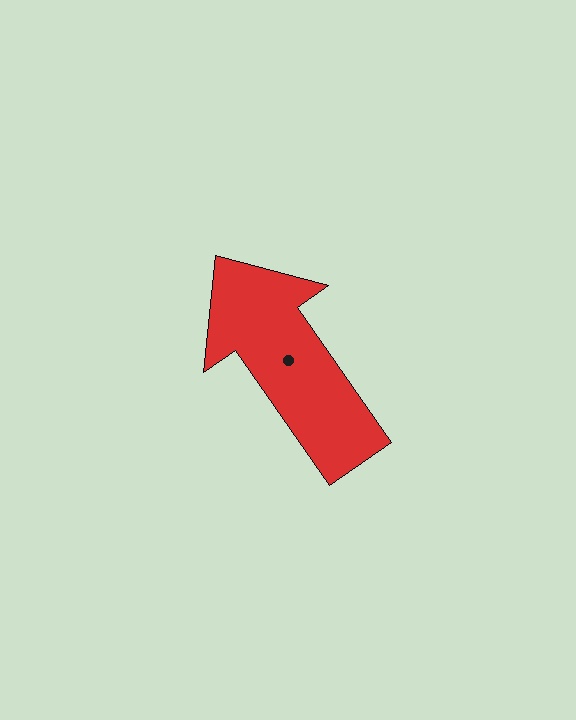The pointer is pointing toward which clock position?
Roughly 11 o'clock.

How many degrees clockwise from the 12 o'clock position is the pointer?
Approximately 325 degrees.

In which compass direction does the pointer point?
Northwest.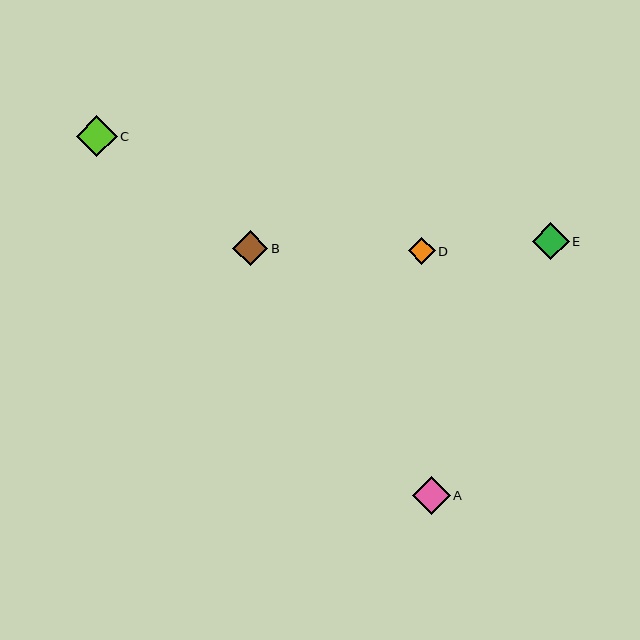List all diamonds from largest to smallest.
From largest to smallest: C, A, E, B, D.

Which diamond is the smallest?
Diamond D is the smallest with a size of approximately 27 pixels.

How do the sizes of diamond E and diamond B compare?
Diamond E and diamond B are approximately the same size.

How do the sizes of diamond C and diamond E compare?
Diamond C and diamond E are approximately the same size.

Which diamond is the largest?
Diamond C is the largest with a size of approximately 40 pixels.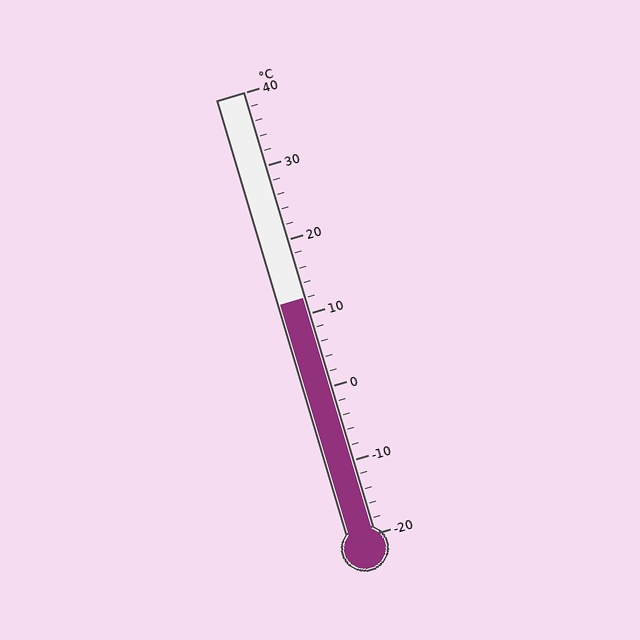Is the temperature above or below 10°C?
The temperature is above 10°C.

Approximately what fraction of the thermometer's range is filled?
The thermometer is filled to approximately 55% of its range.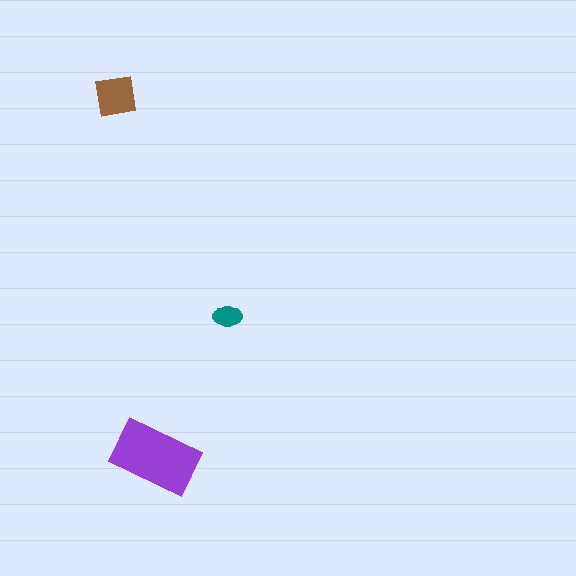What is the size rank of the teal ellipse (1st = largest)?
3rd.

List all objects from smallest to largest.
The teal ellipse, the brown square, the purple rectangle.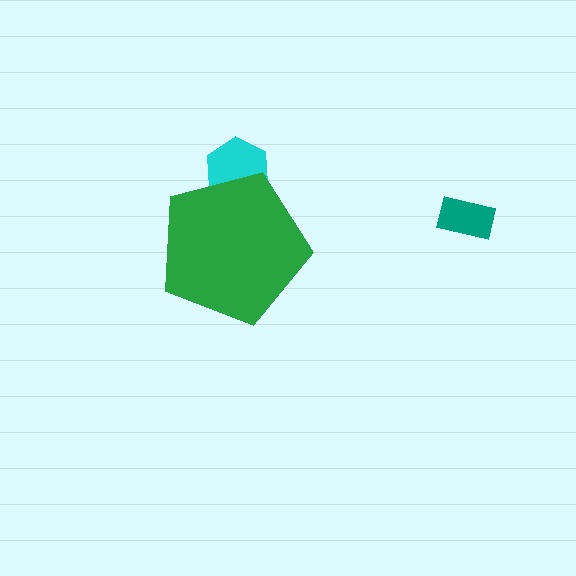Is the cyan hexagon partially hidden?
Yes, the cyan hexagon is partially hidden behind the green pentagon.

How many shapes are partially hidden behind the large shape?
2 shapes are partially hidden.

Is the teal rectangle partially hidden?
No, the teal rectangle is fully visible.